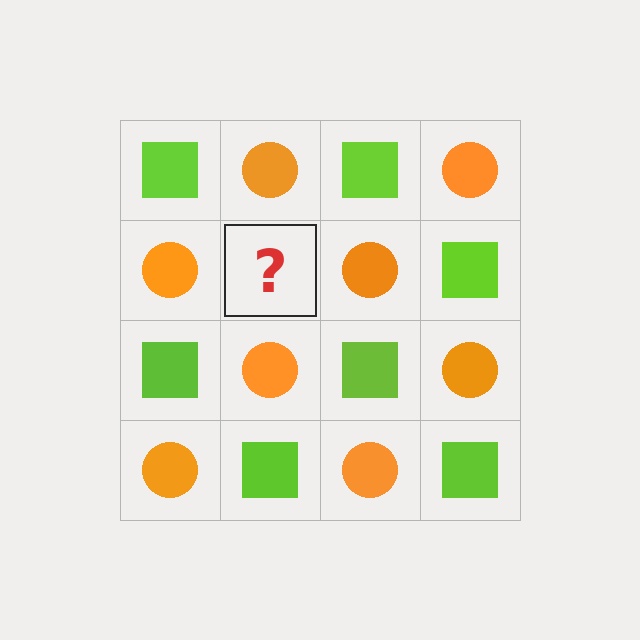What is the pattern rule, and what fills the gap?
The rule is that it alternates lime square and orange circle in a checkerboard pattern. The gap should be filled with a lime square.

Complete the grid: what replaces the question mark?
The question mark should be replaced with a lime square.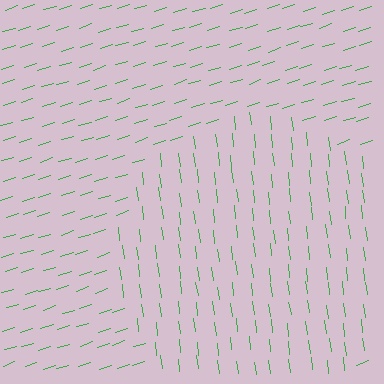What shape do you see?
I see a circle.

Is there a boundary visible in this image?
Yes, there is a texture boundary formed by a change in line orientation.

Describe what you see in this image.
The image is filled with small green line segments. A circle region in the image has lines oriented differently from the surrounding lines, creating a visible texture boundary.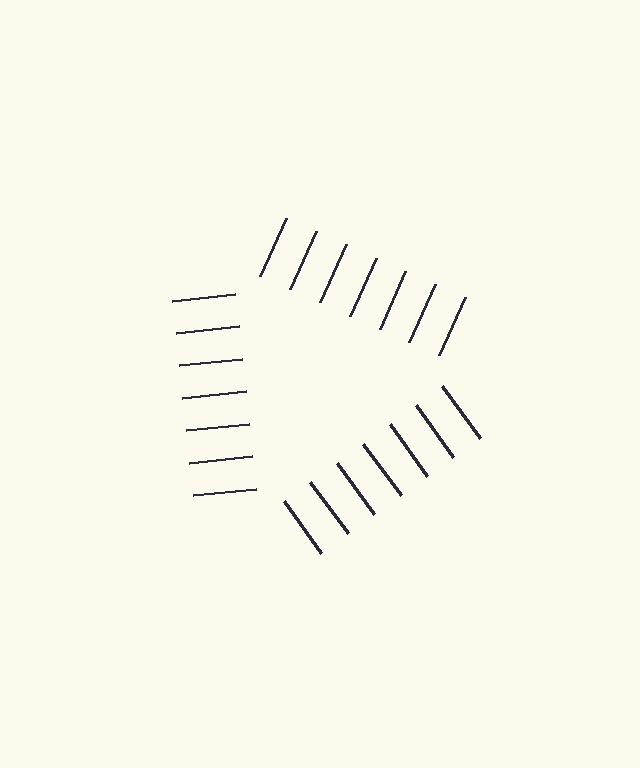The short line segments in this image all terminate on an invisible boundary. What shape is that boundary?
An illusory triangle — the line segments terminate on its edges but no continuous stroke is drawn.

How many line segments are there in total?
21 — 7 along each of the 3 edges.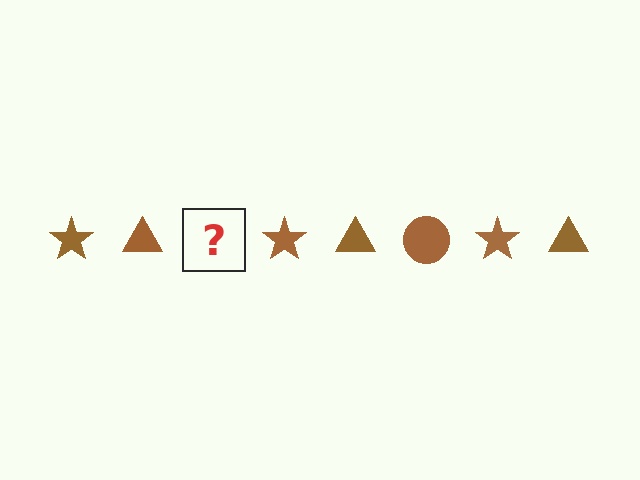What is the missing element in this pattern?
The missing element is a brown circle.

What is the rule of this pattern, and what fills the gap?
The rule is that the pattern cycles through star, triangle, circle shapes in brown. The gap should be filled with a brown circle.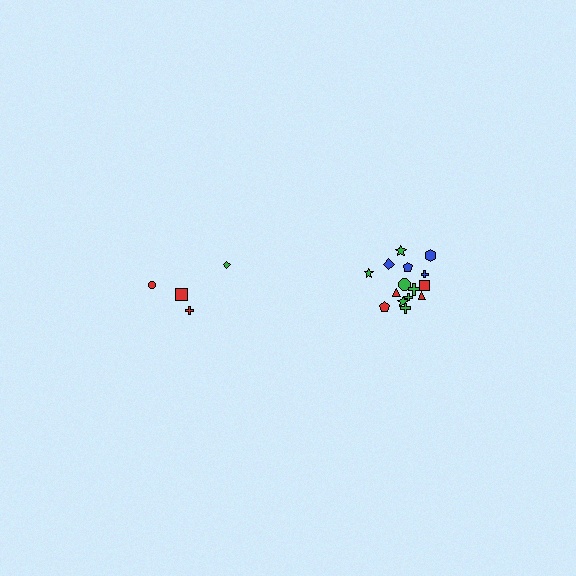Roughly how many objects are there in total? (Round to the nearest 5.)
Roughly 20 objects in total.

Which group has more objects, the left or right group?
The right group.